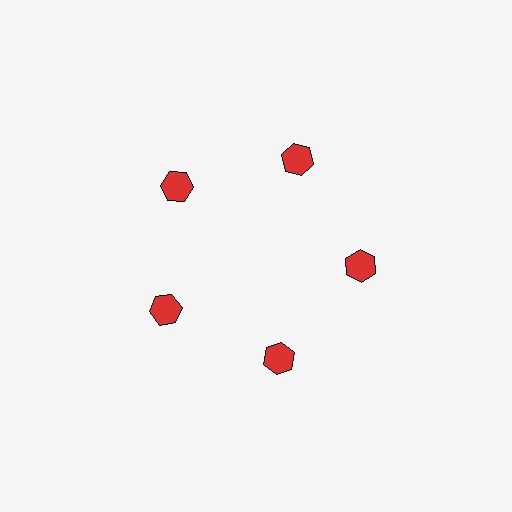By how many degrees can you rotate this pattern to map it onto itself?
The pattern maps onto itself every 72 degrees of rotation.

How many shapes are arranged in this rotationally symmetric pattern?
There are 5 shapes, arranged in 5 groups of 1.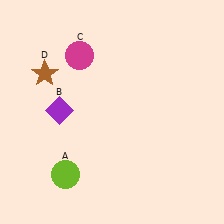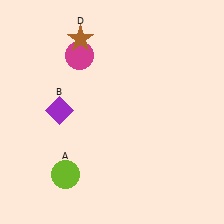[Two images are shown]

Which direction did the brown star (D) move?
The brown star (D) moved right.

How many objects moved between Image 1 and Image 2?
1 object moved between the two images.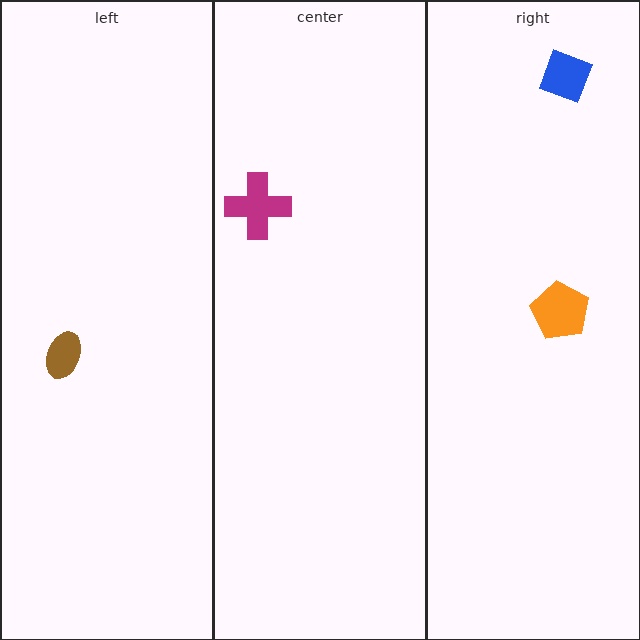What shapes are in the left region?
The brown ellipse.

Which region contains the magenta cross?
The center region.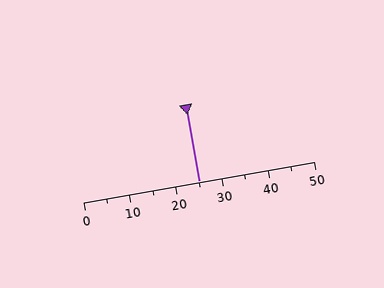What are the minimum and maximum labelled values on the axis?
The axis runs from 0 to 50.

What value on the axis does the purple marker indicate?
The marker indicates approximately 25.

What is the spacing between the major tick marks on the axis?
The major ticks are spaced 10 apart.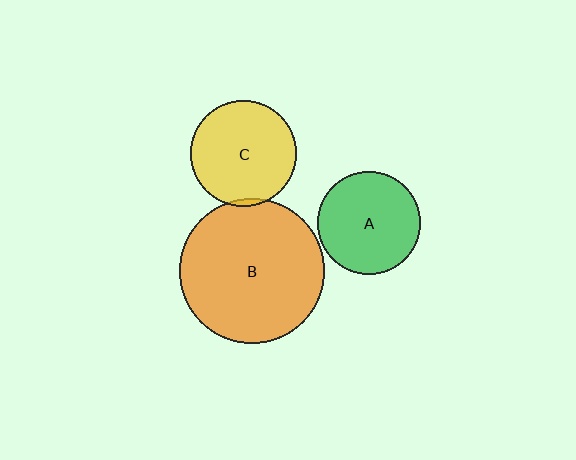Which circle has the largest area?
Circle B (orange).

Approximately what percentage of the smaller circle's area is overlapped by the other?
Approximately 5%.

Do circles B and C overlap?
Yes.